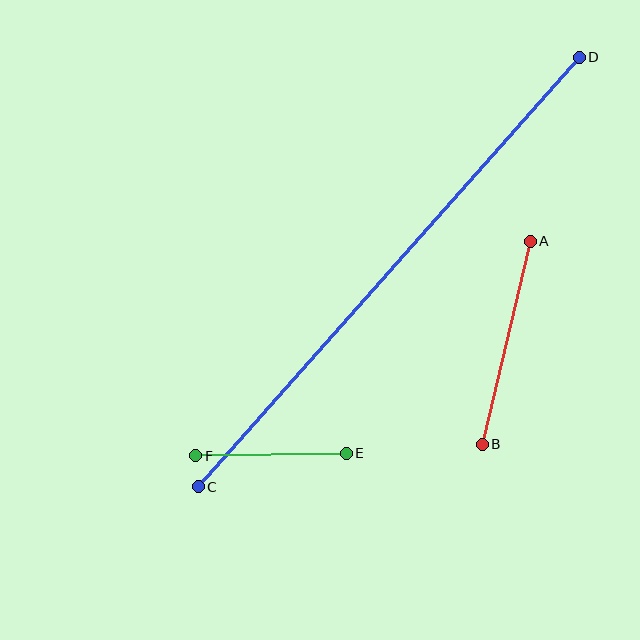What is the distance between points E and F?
The distance is approximately 151 pixels.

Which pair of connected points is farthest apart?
Points C and D are farthest apart.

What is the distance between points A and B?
The distance is approximately 208 pixels.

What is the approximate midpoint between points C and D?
The midpoint is at approximately (389, 272) pixels.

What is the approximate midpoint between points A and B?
The midpoint is at approximately (506, 343) pixels.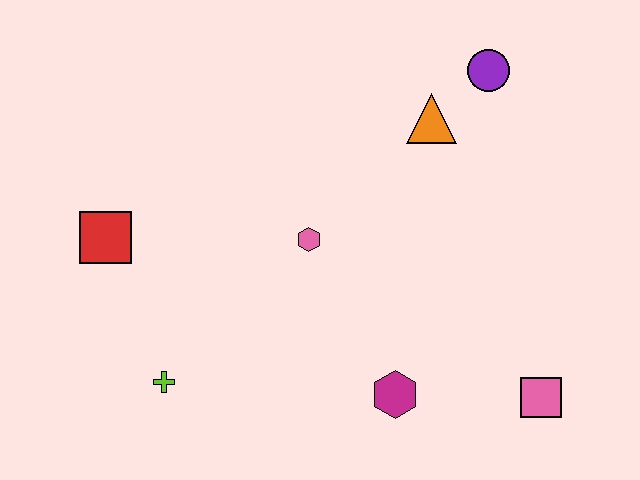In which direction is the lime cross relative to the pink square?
The lime cross is to the left of the pink square.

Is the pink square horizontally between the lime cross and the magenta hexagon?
No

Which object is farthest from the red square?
The pink square is farthest from the red square.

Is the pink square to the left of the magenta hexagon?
No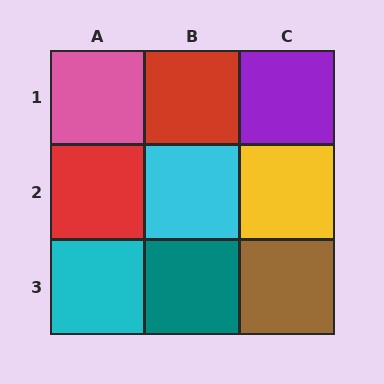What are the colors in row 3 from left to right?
Cyan, teal, brown.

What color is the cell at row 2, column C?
Yellow.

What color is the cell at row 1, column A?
Pink.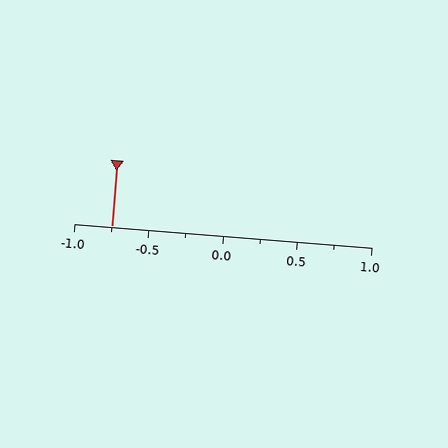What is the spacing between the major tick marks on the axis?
The major ticks are spaced 0.5 apart.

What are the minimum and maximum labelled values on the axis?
The axis runs from -1.0 to 1.0.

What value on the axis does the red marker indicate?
The marker indicates approximately -0.75.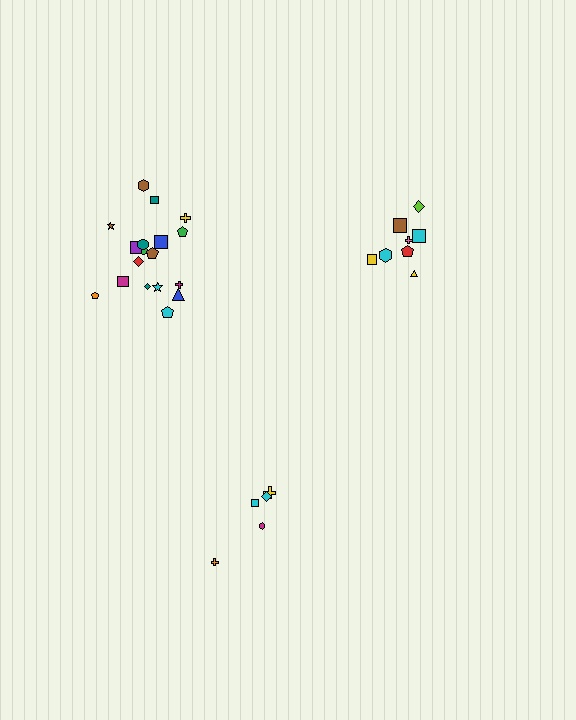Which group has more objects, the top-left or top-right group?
The top-left group.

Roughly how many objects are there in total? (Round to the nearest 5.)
Roughly 30 objects in total.